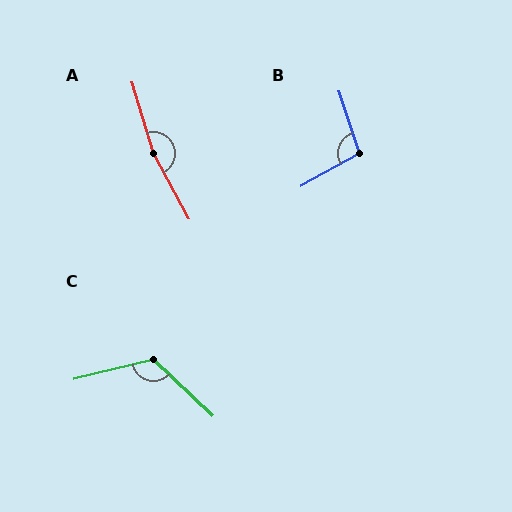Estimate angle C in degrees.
Approximately 123 degrees.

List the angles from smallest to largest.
B (101°), C (123°), A (168°).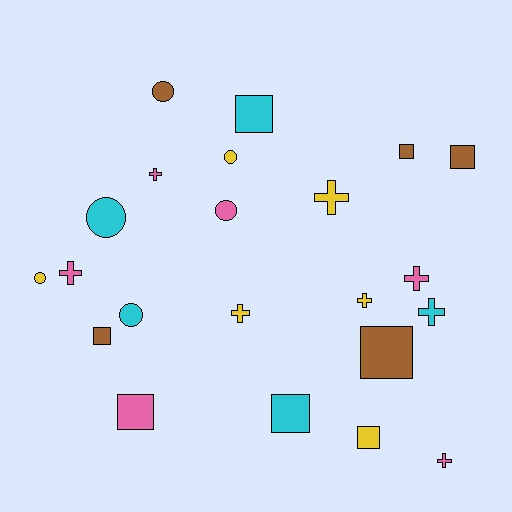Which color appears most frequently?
Pink, with 6 objects.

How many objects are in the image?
There are 22 objects.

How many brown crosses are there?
There are no brown crosses.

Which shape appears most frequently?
Square, with 8 objects.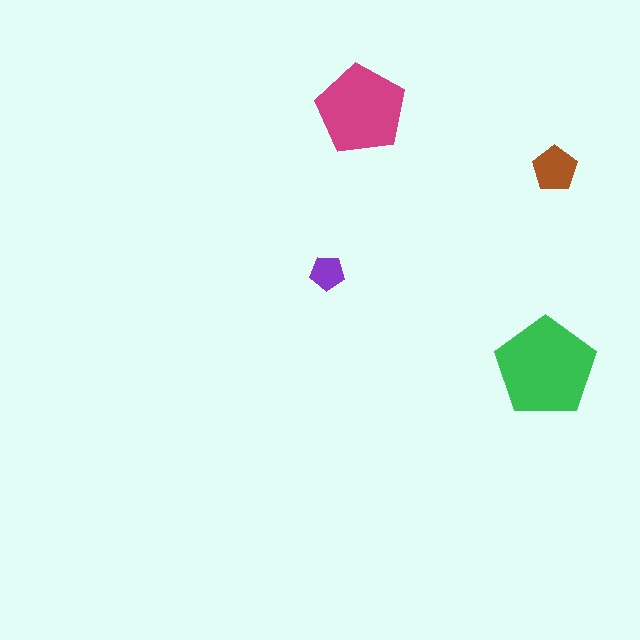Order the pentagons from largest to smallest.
the green one, the magenta one, the brown one, the purple one.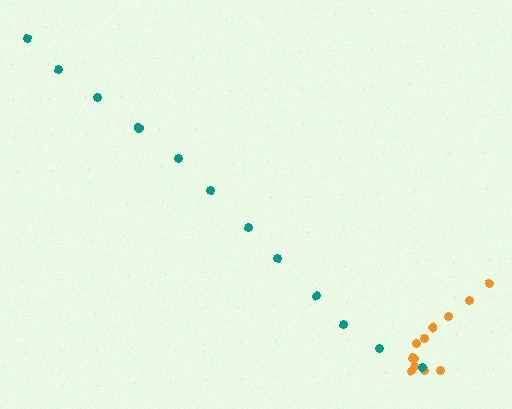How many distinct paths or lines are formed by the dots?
There are 2 distinct paths.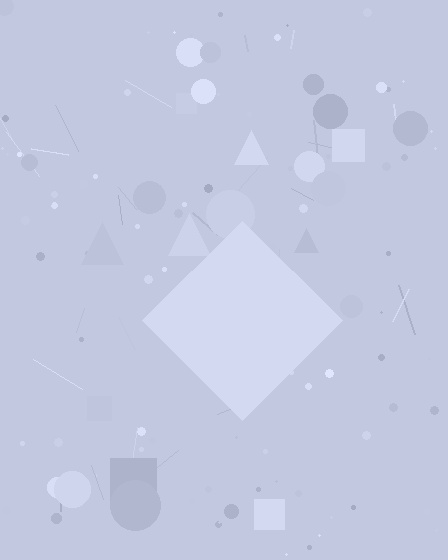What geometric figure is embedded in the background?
A diamond is embedded in the background.